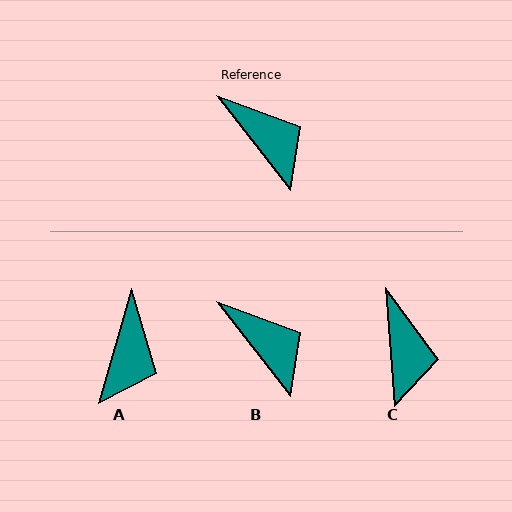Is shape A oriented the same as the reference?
No, it is off by about 54 degrees.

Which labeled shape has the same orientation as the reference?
B.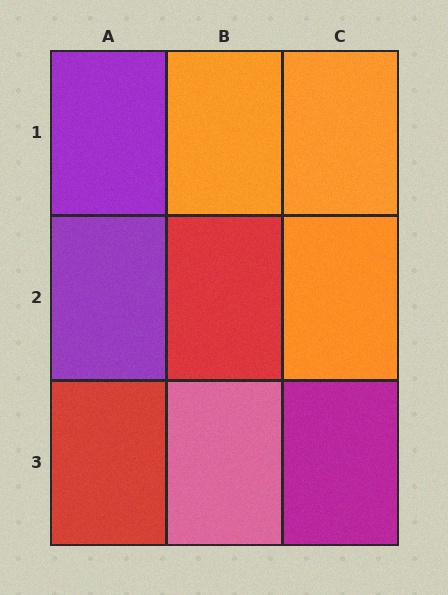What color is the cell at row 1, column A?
Purple.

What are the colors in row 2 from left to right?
Purple, red, orange.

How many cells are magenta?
1 cell is magenta.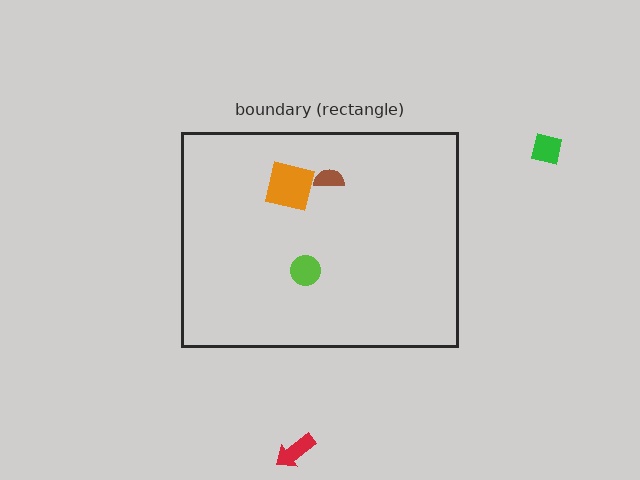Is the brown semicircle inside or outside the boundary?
Inside.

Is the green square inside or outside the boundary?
Outside.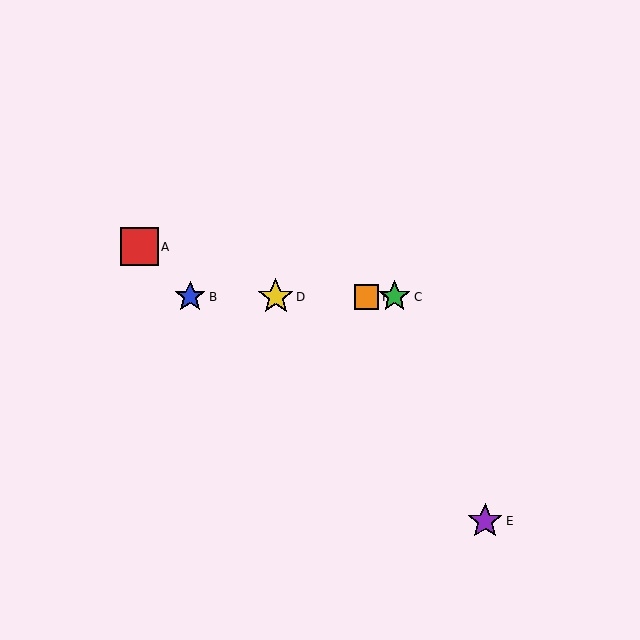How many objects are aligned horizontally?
4 objects (B, C, D, F) are aligned horizontally.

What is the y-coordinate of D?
Object D is at y≈297.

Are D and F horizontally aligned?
Yes, both are at y≈297.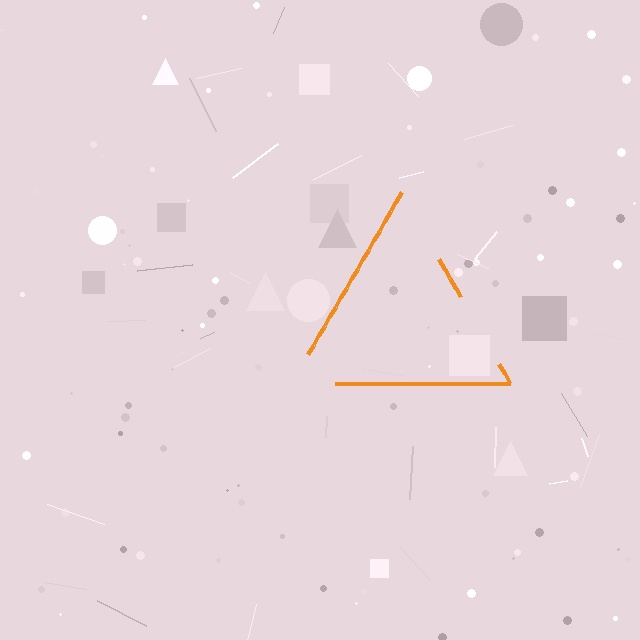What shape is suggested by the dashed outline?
The dashed outline suggests a triangle.